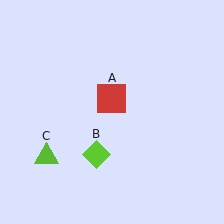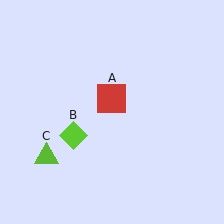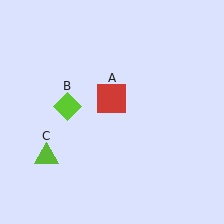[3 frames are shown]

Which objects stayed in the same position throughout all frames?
Red square (object A) and lime triangle (object C) remained stationary.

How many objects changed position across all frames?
1 object changed position: lime diamond (object B).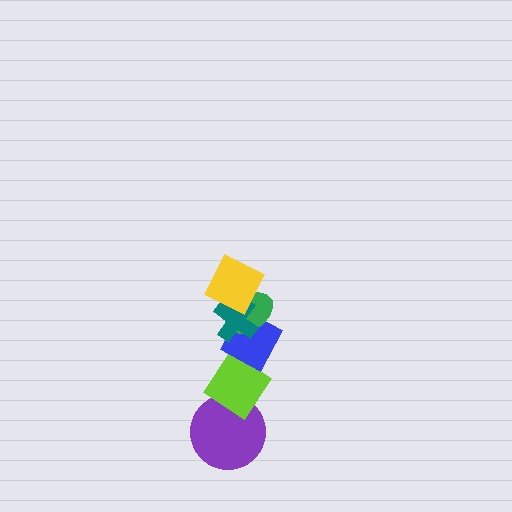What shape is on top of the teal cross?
The yellow square is on top of the teal cross.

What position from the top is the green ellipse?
The green ellipse is 3rd from the top.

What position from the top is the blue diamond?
The blue diamond is 4th from the top.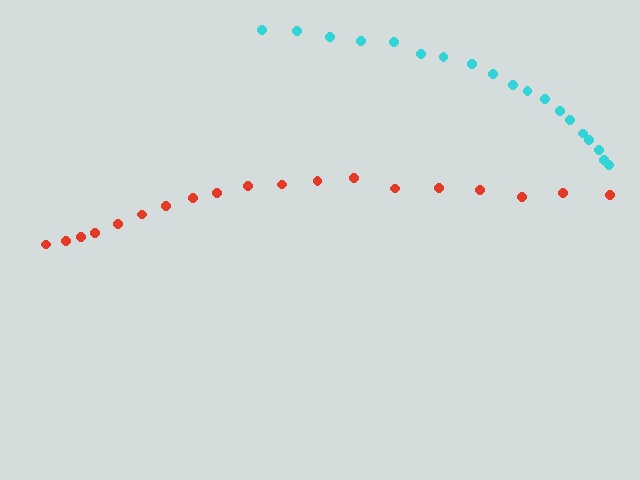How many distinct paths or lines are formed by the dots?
There are 2 distinct paths.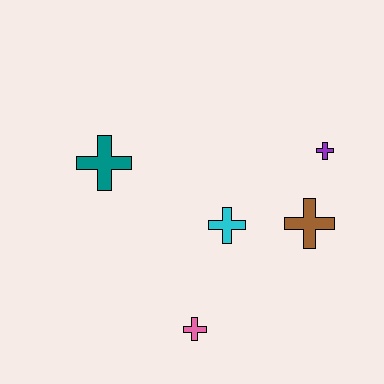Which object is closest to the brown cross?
The purple cross is closest to the brown cross.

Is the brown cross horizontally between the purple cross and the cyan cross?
Yes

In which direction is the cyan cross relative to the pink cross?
The cyan cross is above the pink cross.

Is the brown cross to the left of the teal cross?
No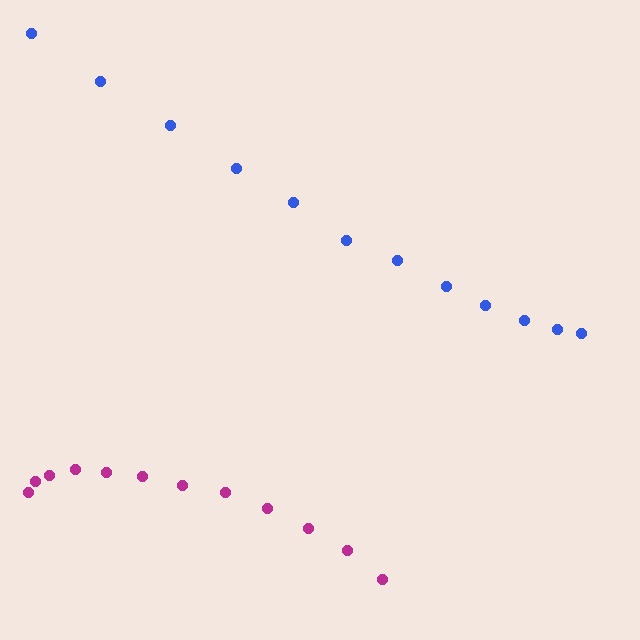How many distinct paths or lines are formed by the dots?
There are 2 distinct paths.